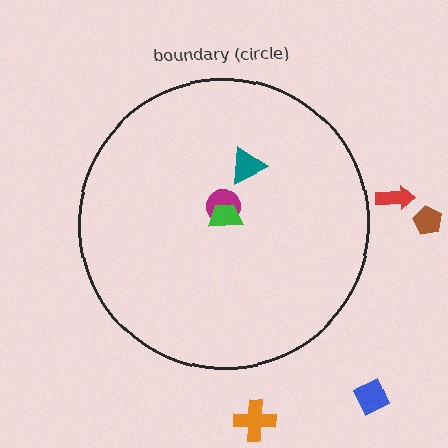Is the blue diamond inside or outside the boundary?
Outside.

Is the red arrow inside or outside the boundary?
Outside.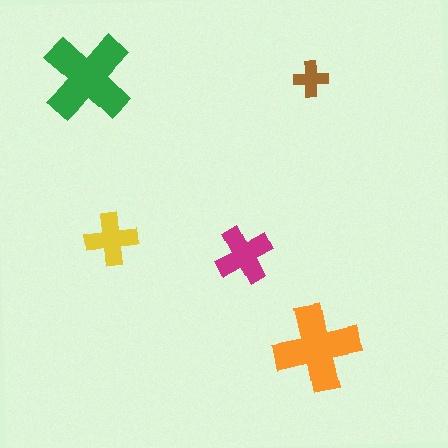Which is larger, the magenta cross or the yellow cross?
The magenta one.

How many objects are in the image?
There are 5 objects in the image.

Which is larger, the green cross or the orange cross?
The green one.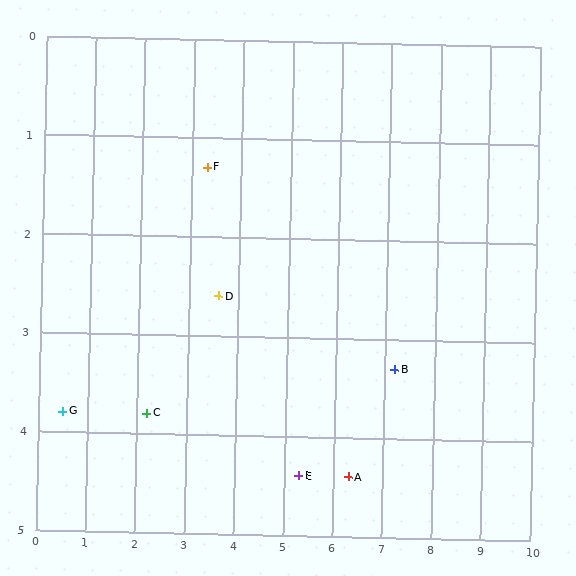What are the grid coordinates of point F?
Point F is at approximately (3.3, 1.3).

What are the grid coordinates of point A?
Point A is at approximately (6.3, 4.4).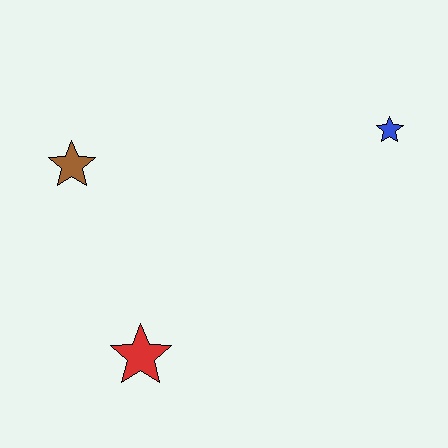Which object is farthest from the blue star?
The red star is farthest from the blue star.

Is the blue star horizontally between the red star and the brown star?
No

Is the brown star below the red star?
No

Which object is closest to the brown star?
The red star is closest to the brown star.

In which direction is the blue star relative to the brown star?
The blue star is to the right of the brown star.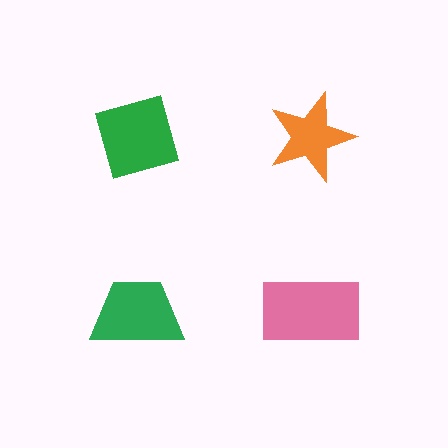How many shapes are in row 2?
2 shapes.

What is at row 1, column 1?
A green diamond.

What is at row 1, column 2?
An orange star.